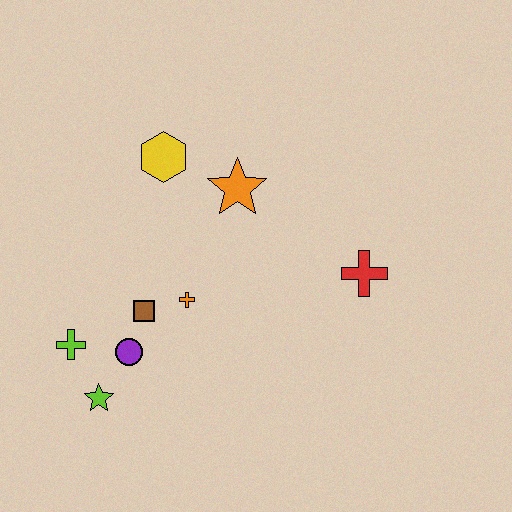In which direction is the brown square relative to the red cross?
The brown square is to the left of the red cross.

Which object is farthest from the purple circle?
The red cross is farthest from the purple circle.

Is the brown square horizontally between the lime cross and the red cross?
Yes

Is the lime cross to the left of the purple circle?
Yes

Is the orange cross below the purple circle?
No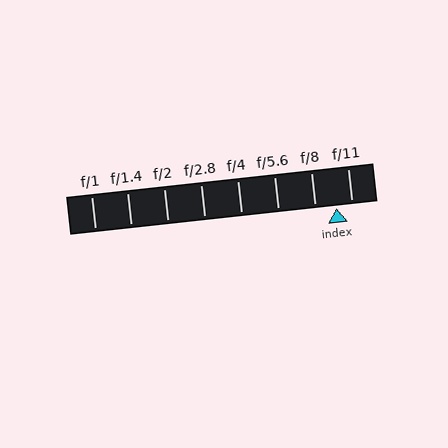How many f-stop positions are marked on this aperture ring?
There are 8 f-stop positions marked.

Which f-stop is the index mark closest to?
The index mark is closest to f/11.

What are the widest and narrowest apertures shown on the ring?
The widest aperture shown is f/1 and the narrowest is f/11.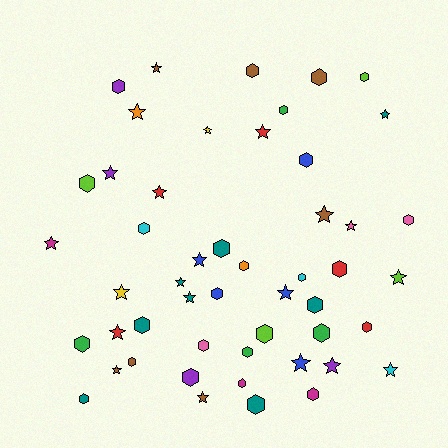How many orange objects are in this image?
There are 2 orange objects.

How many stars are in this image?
There are 22 stars.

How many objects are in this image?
There are 50 objects.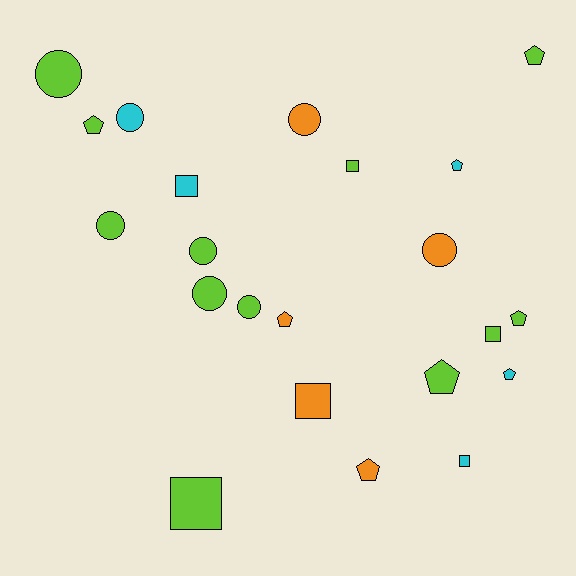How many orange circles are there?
There are 2 orange circles.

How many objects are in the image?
There are 22 objects.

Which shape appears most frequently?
Circle, with 8 objects.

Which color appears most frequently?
Lime, with 12 objects.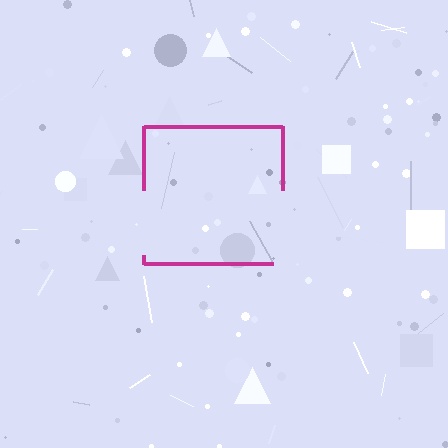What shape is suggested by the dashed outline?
The dashed outline suggests a square.